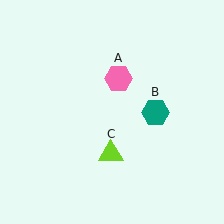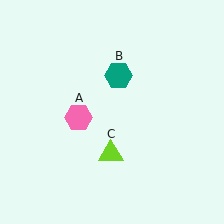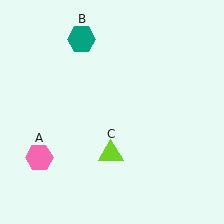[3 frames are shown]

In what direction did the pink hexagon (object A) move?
The pink hexagon (object A) moved down and to the left.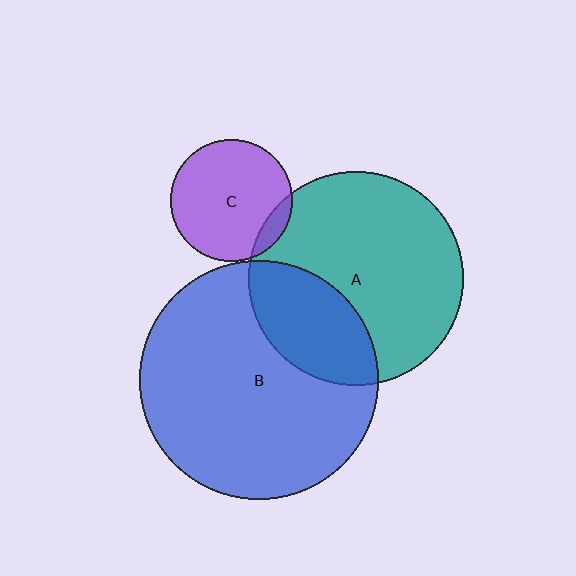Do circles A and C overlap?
Yes.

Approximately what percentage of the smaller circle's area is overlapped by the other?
Approximately 10%.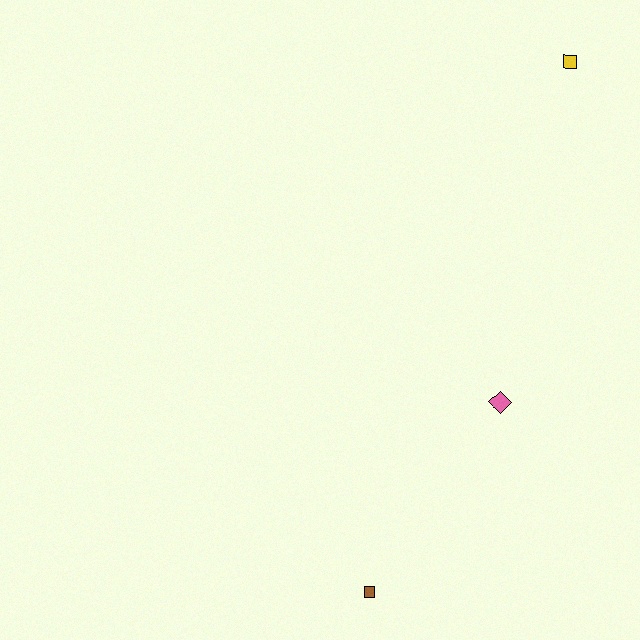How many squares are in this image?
There are 2 squares.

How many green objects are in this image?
There are no green objects.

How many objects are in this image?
There are 3 objects.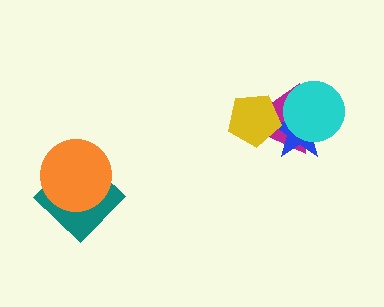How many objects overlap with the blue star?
3 objects overlap with the blue star.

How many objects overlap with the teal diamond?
1 object overlaps with the teal diamond.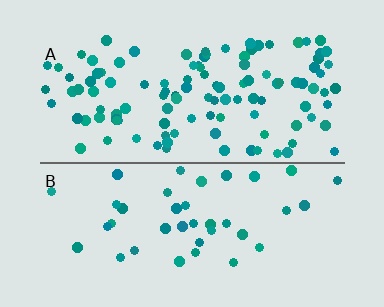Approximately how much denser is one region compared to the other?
Approximately 2.8× — region A over region B.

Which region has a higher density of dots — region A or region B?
A (the top).